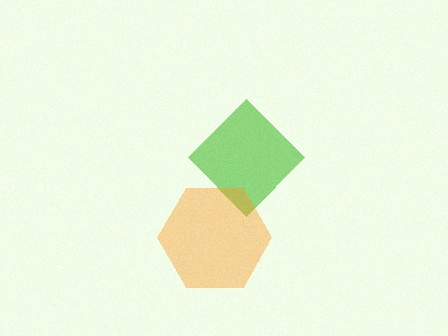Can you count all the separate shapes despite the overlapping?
Yes, there are 2 separate shapes.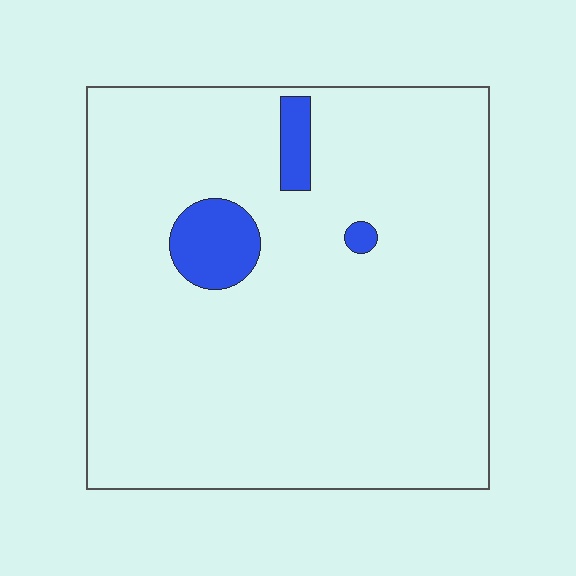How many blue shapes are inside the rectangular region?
3.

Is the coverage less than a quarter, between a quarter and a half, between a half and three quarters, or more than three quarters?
Less than a quarter.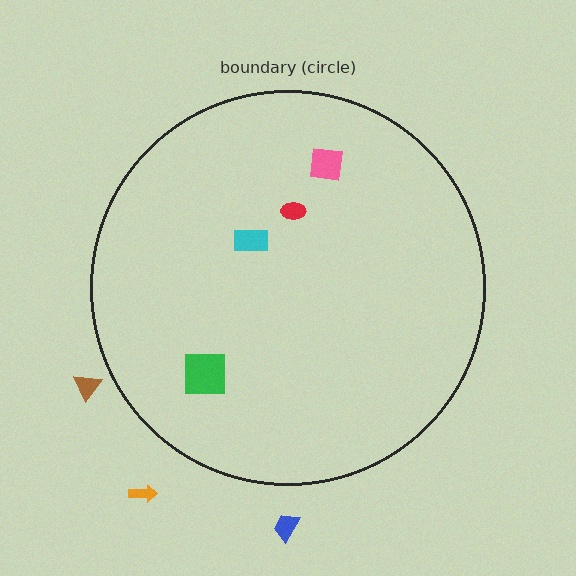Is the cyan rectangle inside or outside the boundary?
Inside.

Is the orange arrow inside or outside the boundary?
Outside.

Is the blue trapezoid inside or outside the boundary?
Outside.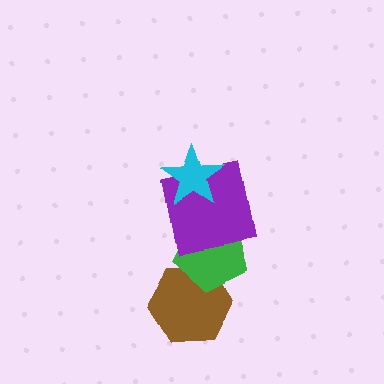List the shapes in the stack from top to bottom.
From top to bottom: the cyan star, the purple square, the green pentagon, the brown hexagon.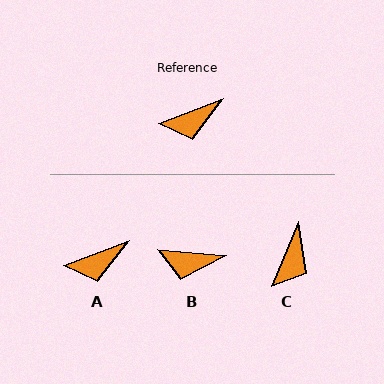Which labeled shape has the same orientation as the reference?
A.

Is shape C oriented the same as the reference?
No, it is off by about 46 degrees.